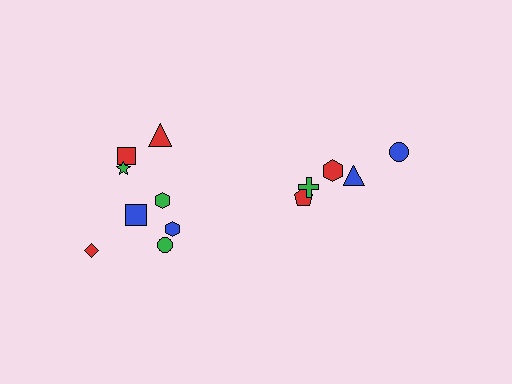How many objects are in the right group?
There are 5 objects.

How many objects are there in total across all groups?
There are 13 objects.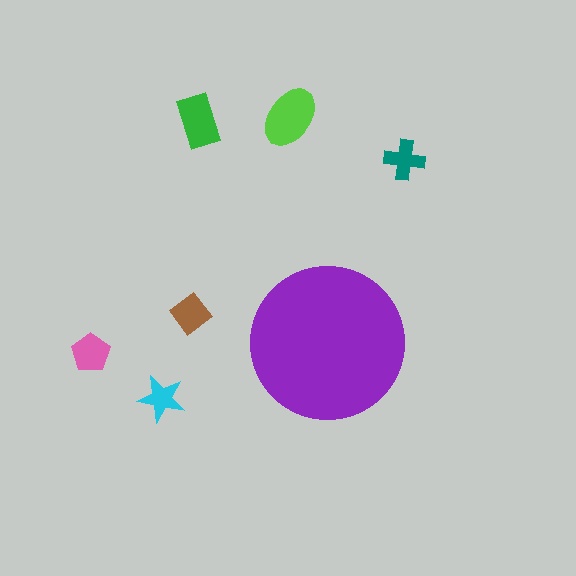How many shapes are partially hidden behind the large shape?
0 shapes are partially hidden.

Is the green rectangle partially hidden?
No, the green rectangle is fully visible.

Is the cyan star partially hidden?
No, the cyan star is fully visible.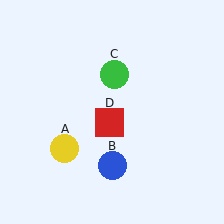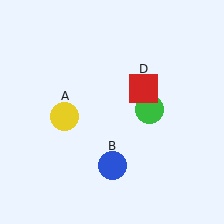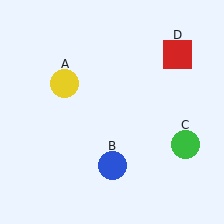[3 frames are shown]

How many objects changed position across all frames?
3 objects changed position: yellow circle (object A), green circle (object C), red square (object D).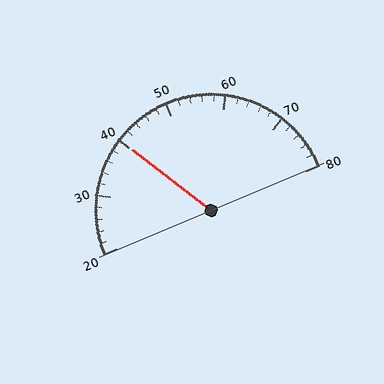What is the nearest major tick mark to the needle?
The nearest major tick mark is 40.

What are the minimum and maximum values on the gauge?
The gauge ranges from 20 to 80.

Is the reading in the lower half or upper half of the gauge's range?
The reading is in the lower half of the range (20 to 80).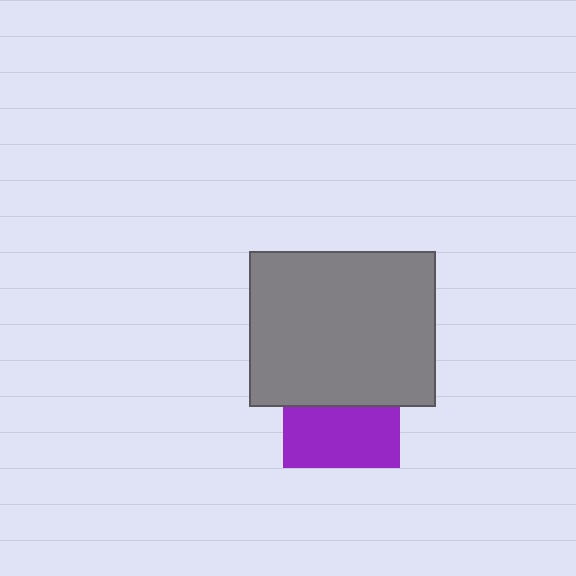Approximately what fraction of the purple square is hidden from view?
Roughly 48% of the purple square is hidden behind the gray rectangle.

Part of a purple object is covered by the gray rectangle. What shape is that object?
It is a square.